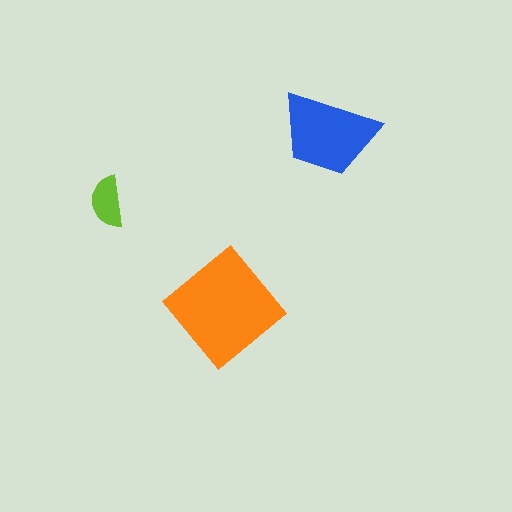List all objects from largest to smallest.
The orange diamond, the blue trapezoid, the lime semicircle.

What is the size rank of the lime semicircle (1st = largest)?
3rd.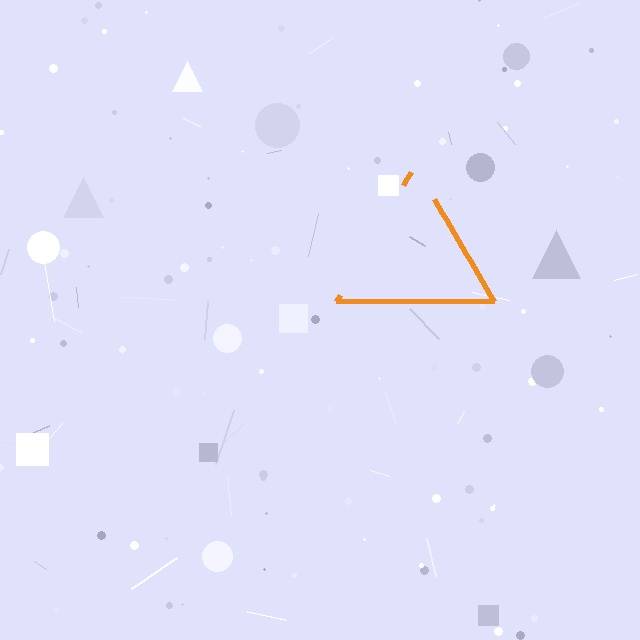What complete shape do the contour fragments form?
The contour fragments form a triangle.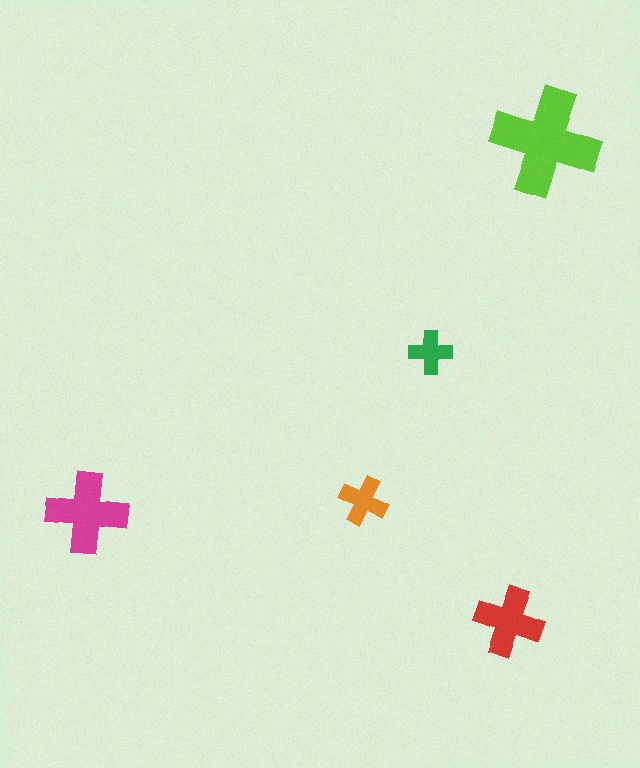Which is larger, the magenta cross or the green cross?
The magenta one.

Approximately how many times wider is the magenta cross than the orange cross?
About 1.5 times wider.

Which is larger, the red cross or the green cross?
The red one.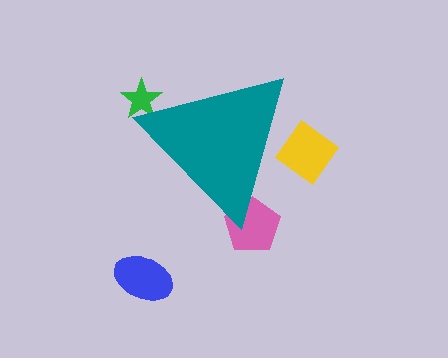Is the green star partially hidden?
Yes, the green star is partially hidden behind the teal triangle.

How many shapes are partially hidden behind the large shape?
3 shapes are partially hidden.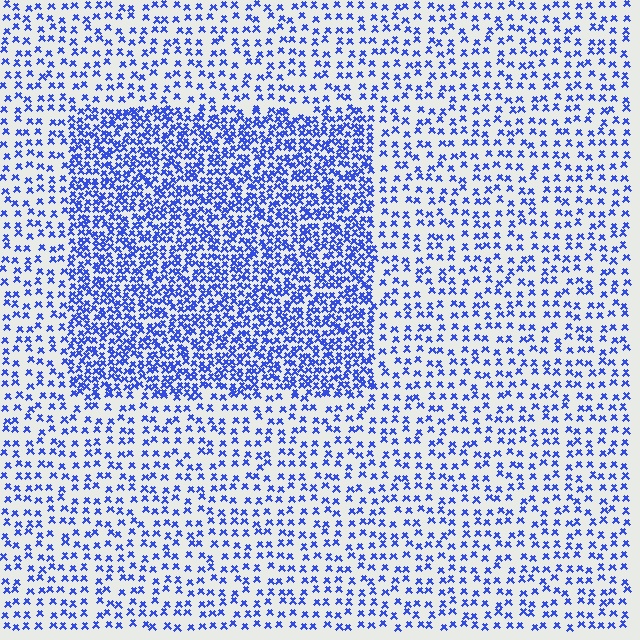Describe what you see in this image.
The image contains small blue elements arranged at two different densities. A rectangle-shaped region is visible where the elements are more densely packed than the surrounding area.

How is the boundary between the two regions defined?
The boundary is defined by a change in element density (approximately 2.3x ratio). All elements are the same color, size, and shape.